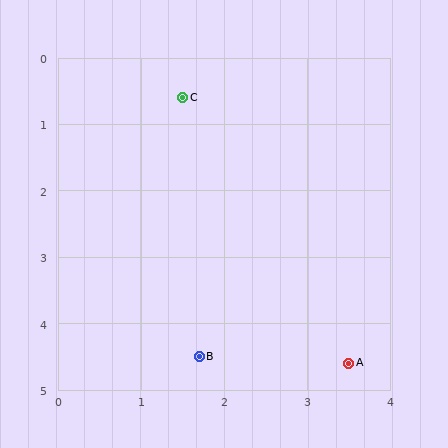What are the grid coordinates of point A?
Point A is at approximately (3.5, 4.6).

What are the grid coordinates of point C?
Point C is at approximately (1.5, 0.6).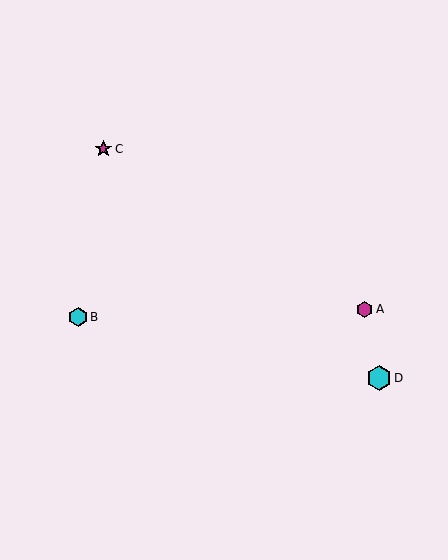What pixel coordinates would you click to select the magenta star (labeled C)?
Click at (103, 149) to select the magenta star C.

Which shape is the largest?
The cyan hexagon (labeled D) is the largest.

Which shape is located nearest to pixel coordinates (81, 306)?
The cyan hexagon (labeled B) at (78, 317) is nearest to that location.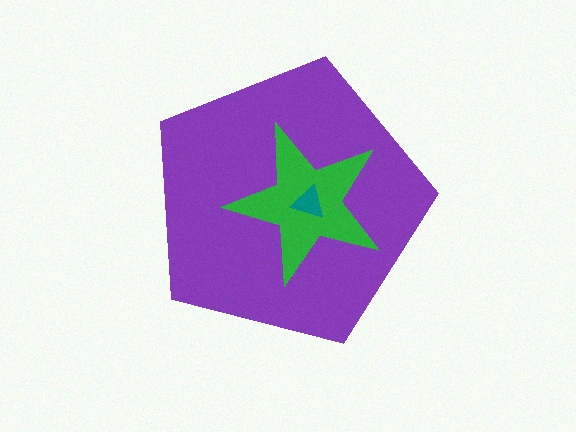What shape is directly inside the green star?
The teal triangle.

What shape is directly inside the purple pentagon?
The green star.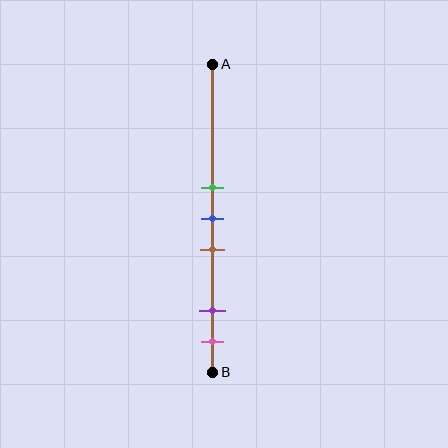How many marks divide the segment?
There are 5 marks dividing the segment.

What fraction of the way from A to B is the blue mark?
The blue mark is approximately 50% (0.5) of the way from A to B.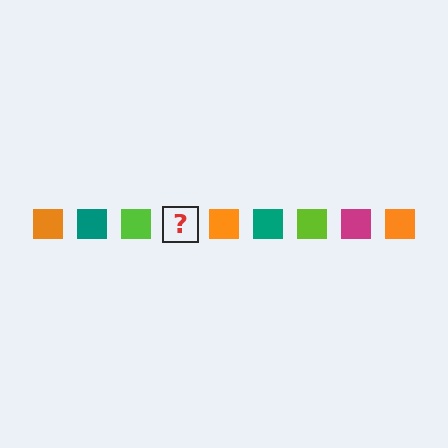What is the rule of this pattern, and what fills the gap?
The rule is that the pattern cycles through orange, teal, lime, magenta squares. The gap should be filled with a magenta square.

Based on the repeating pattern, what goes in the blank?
The blank should be a magenta square.